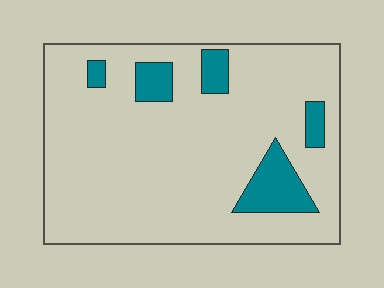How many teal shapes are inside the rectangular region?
5.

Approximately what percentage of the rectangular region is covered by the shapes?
Approximately 15%.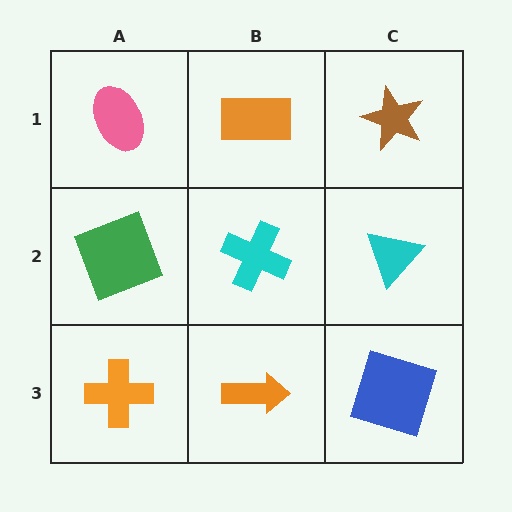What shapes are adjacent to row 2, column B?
An orange rectangle (row 1, column B), an orange arrow (row 3, column B), a green square (row 2, column A), a cyan triangle (row 2, column C).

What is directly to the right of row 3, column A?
An orange arrow.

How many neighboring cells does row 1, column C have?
2.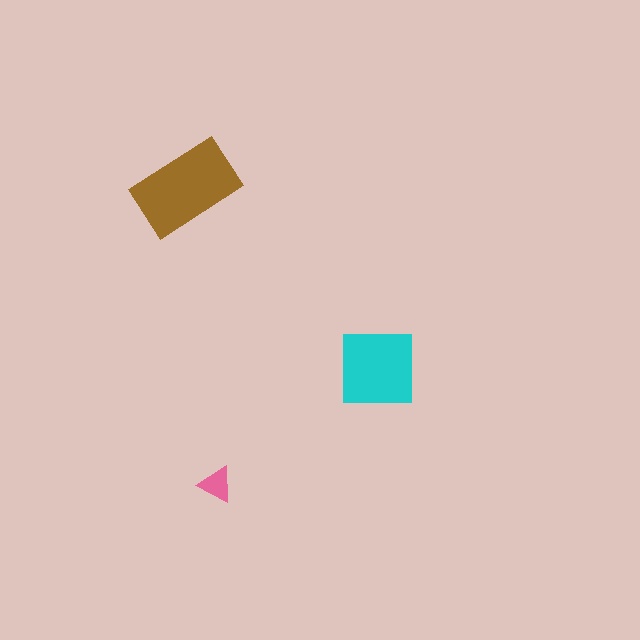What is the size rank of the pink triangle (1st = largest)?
3rd.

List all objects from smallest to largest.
The pink triangle, the cyan square, the brown rectangle.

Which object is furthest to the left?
The brown rectangle is leftmost.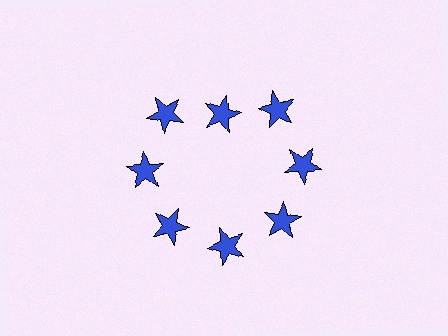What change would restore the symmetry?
The symmetry would be restored by moving it outward, back onto the ring so that all 8 stars sit at equal angles and equal distance from the center.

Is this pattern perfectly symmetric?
No. The 8 blue stars are arranged in a ring, but one element near the 12 o'clock position is pulled inward toward the center, breaking the 8-fold rotational symmetry.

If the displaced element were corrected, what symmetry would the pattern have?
It would have 8-fold rotational symmetry — the pattern would map onto itself every 45 degrees.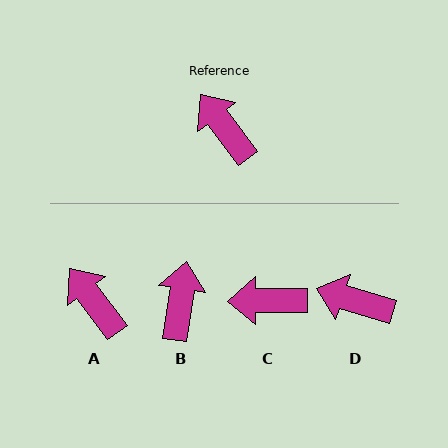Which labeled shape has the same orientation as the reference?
A.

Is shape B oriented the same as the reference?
No, it is off by about 45 degrees.